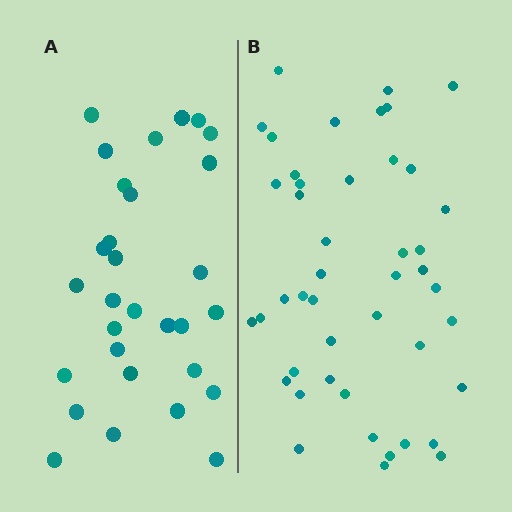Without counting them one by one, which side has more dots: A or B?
Region B (the right region) has more dots.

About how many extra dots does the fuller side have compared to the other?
Region B has approximately 15 more dots than region A.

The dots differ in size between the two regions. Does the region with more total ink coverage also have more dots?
No. Region A has more total ink coverage because its dots are larger, but region B actually contains more individual dots. Total area can be misleading — the number of items is what matters here.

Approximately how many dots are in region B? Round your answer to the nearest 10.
About 40 dots. (The exact count is 45, which rounds to 40.)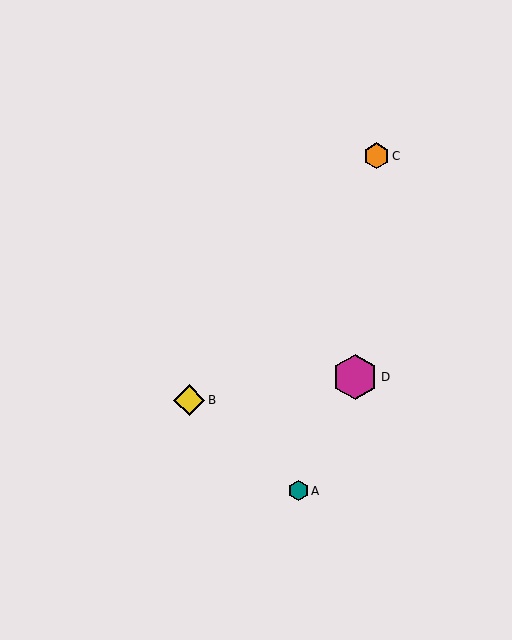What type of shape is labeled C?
Shape C is an orange hexagon.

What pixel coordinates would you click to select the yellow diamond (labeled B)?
Click at (189, 400) to select the yellow diamond B.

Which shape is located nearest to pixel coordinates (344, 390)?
The magenta hexagon (labeled D) at (355, 377) is nearest to that location.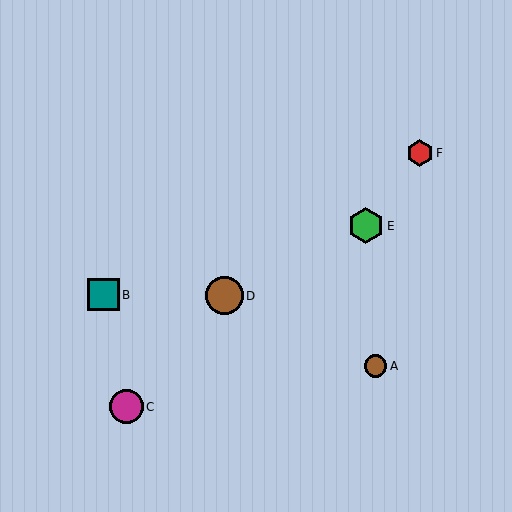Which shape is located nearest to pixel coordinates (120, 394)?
The magenta circle (labeled C) at (126, 407) is nearest to that location.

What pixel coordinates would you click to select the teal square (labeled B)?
Click at (103, 295) to select the teal square B.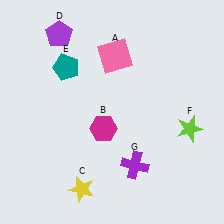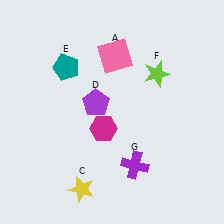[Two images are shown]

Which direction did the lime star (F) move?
The lime star (F) moved up.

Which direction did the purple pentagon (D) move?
The purple pentagon (D) moved down.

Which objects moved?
The objects that moved are: the purple pentagon (D), the lime star (F).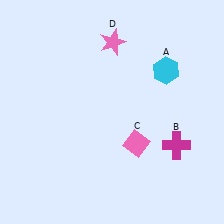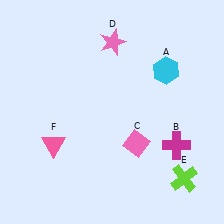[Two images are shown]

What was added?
A lime cross (E), a pink triangle (F) were added in Image 2.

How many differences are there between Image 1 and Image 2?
There are 2 differences between the two images.